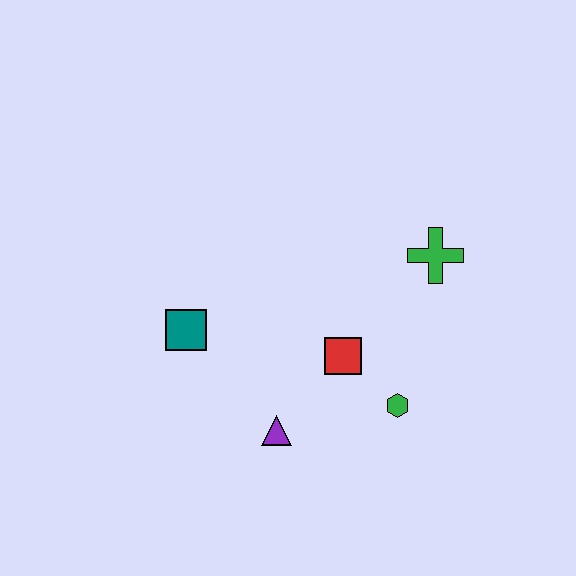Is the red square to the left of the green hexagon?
Yes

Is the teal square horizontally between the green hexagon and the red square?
No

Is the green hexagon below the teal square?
Yes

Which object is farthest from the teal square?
The green cross is farthest from the teal square.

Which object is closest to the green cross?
The red square is closest to the green cross.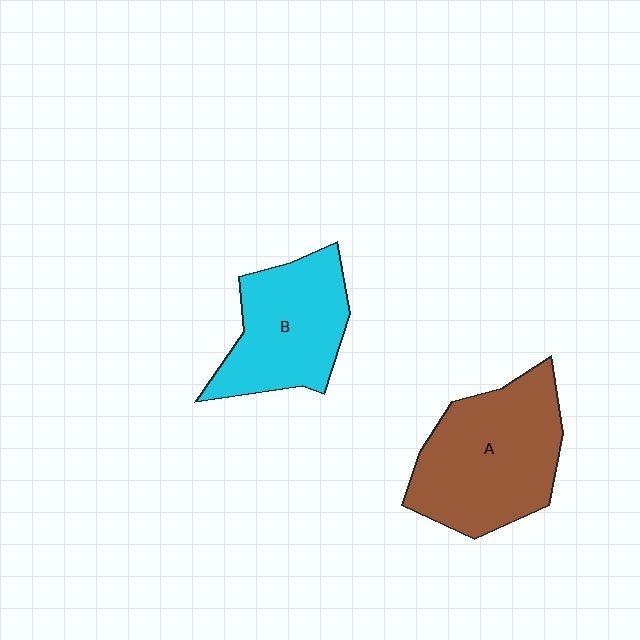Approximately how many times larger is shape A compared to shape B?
Approximately 1.3 times.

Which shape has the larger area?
Shape A (brown).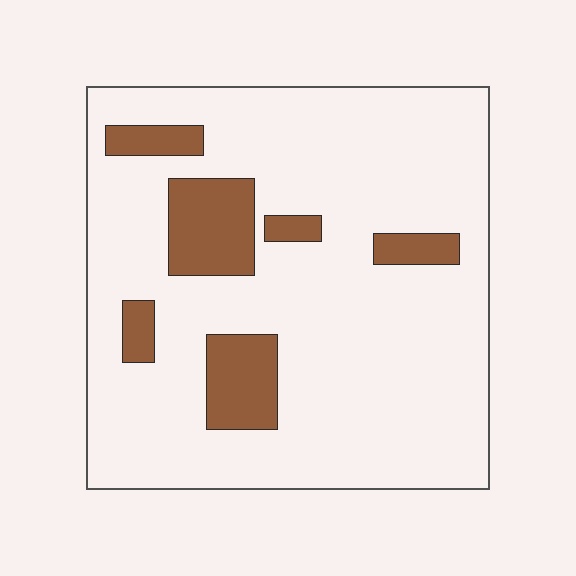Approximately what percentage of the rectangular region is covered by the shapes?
Approximately 15%.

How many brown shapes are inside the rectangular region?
6.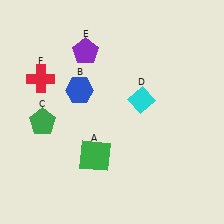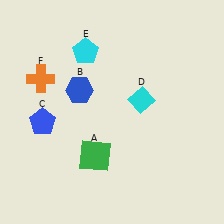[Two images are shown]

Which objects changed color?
C changed from green to blue. E changed from purple to cyan. F changed from red to orange.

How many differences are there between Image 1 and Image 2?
There are 3 differences between the two images.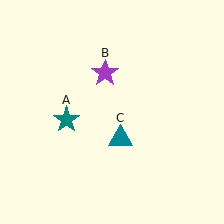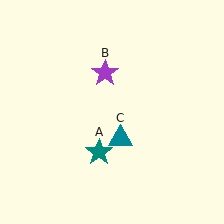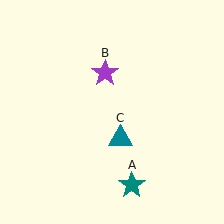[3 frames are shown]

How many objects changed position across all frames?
1 object changed position: teal star (object A).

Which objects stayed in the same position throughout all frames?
Purple star (object B) and teal triangle (object C) remained stationary.